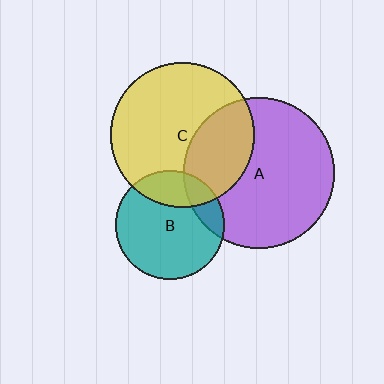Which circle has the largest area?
Circle A (purple).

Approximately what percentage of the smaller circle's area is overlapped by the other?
Approximately 25%.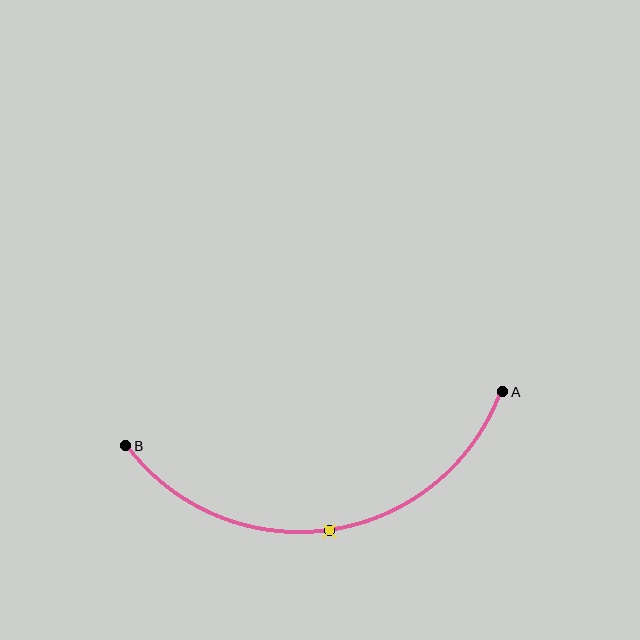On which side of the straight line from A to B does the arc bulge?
The arc bulges below the straight line connecting A and B.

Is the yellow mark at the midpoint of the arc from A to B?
Yes. The yellow mark lies on the arc at equal arc-length from both A and B — it is the arc midpoint.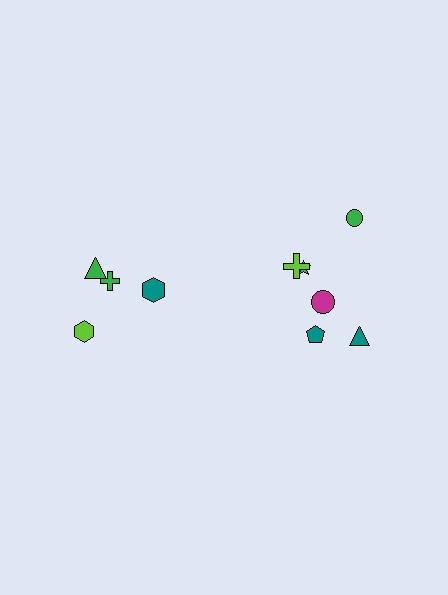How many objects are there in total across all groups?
There are 10 objects.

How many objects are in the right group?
There are 6 objects.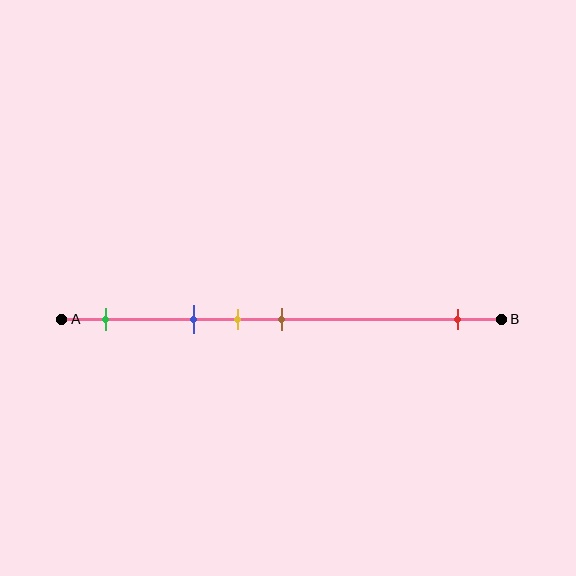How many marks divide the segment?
There are 5 marks dividing the segment.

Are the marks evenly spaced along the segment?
No, the marks are not evenly spaced.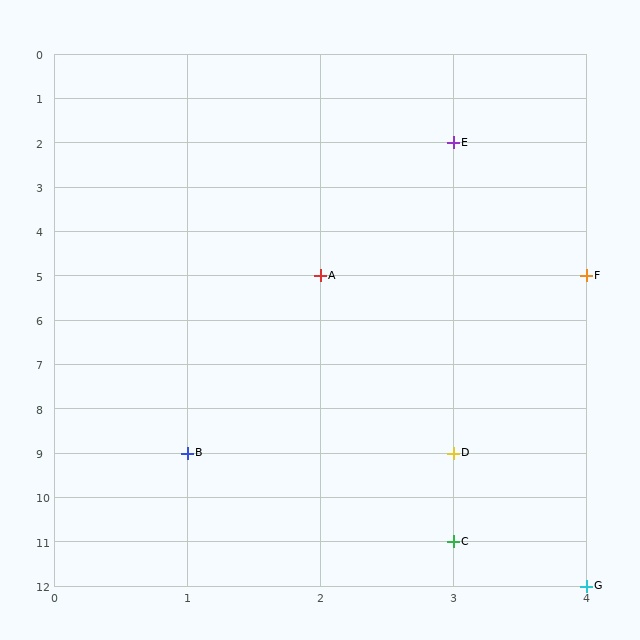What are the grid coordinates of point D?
Point D is at grid coordinates (3, 9).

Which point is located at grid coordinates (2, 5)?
Point A is at (2, 5).